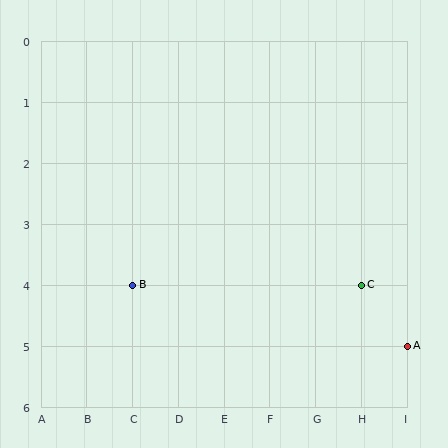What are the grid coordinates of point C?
Point C is at grid coordinates (H, 4).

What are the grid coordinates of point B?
Point B is at grid coordinates (C, 4).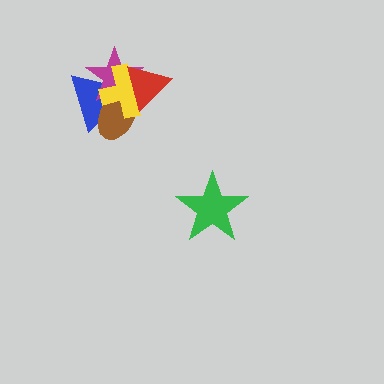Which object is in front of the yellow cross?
The red triangle is in front of the yellow cross.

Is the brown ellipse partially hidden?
Yes, it is partially covered by another shape.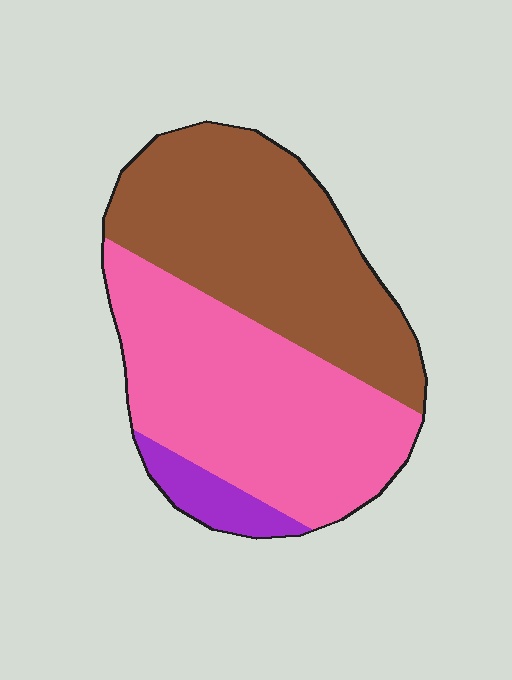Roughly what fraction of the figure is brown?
Brown covers around 45% of the figure.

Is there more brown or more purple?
Brown.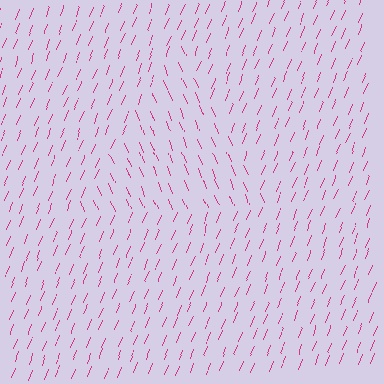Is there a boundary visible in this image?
Yes, there is a texture boundary formed by a change in line orientation.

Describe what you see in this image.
The image is filled with small magenta line segments. A triangle region in the image has lines oriented differently from the surrounding lines, creating a visible texture boundary.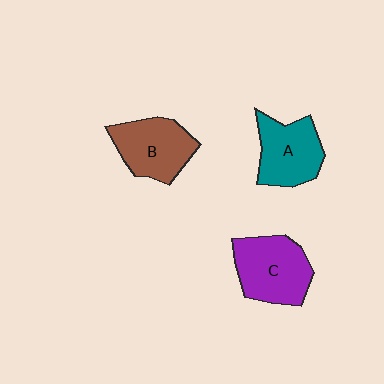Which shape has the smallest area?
Shape A (teal).